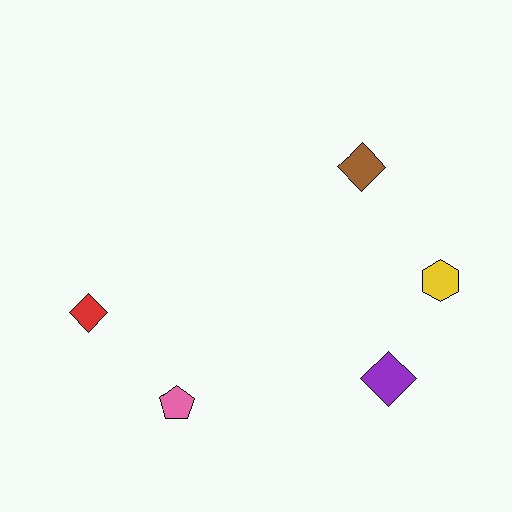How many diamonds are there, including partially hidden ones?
There are 3 diamonds.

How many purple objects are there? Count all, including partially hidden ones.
There is 1 purple object.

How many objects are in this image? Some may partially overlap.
There are 5 objects.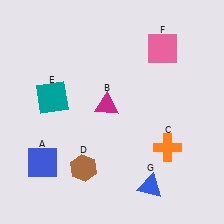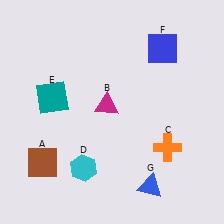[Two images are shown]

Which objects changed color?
A changed from blue to brown. D changed from brown to cyan. F changed from pink to blue.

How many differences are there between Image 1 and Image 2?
There are 3 differences between the two images.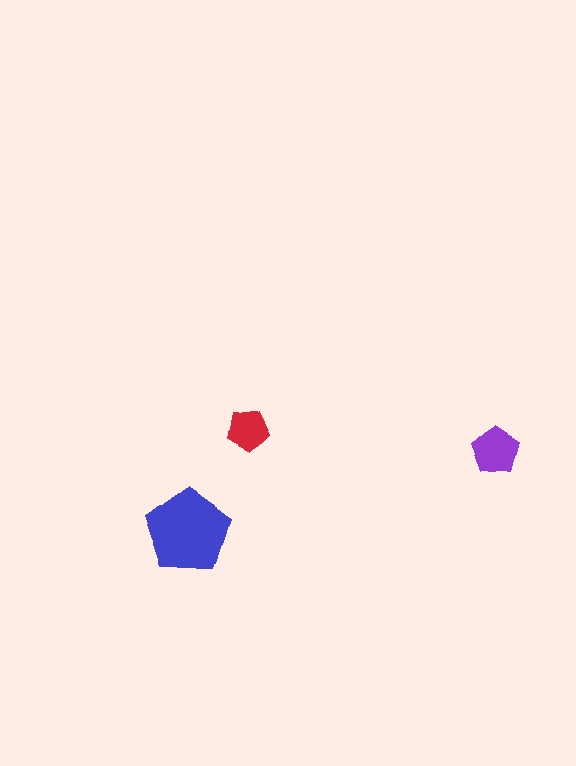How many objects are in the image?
There are 3 objects in the image.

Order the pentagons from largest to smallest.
the blue one, the purple one, the red one.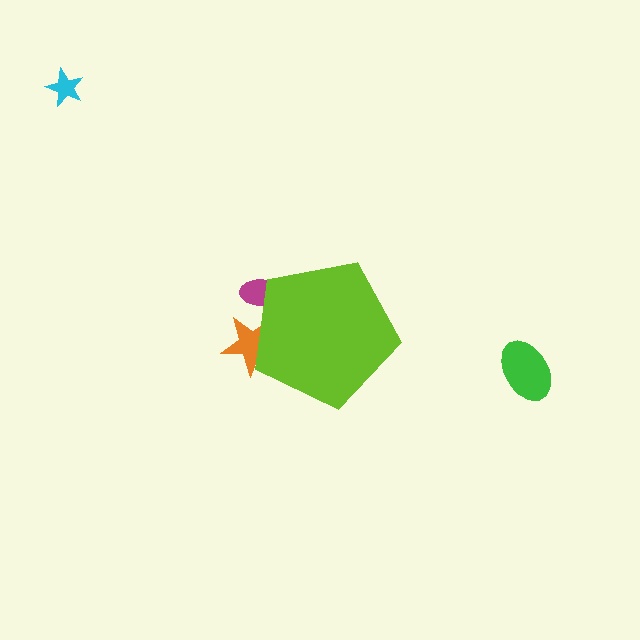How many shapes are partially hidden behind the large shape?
2 shapes are partially hidden.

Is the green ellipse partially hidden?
No, the green ellipse is fully visible.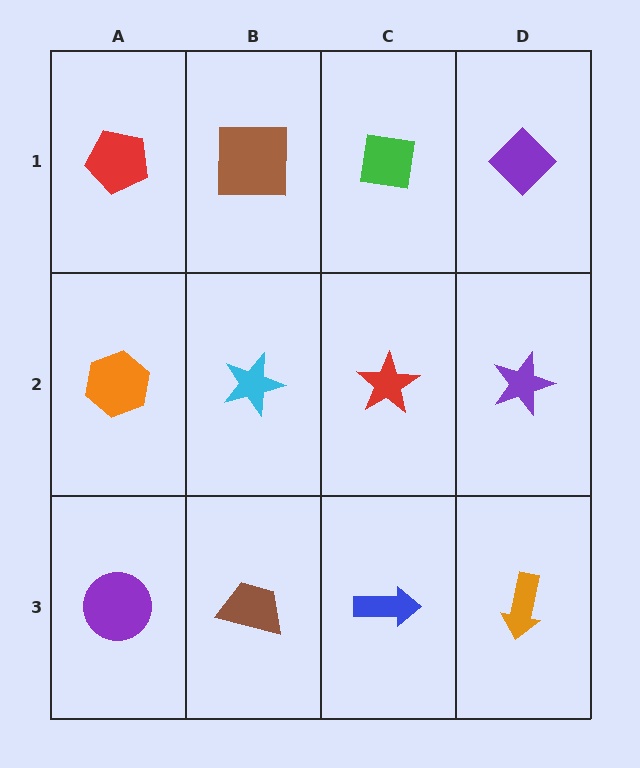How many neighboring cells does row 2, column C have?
4.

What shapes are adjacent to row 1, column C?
A red star (row 2, column C), a brown square (row 1, column B), a purple diamond (row 1, column D).